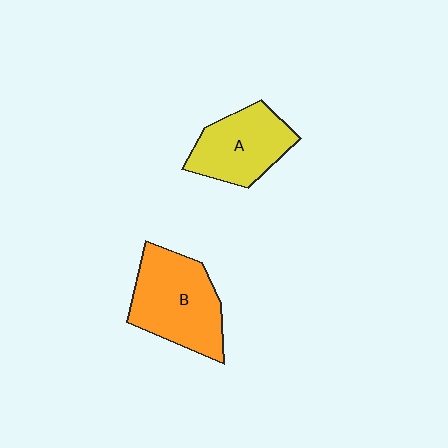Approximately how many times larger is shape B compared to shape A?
Approximately 1.2 times.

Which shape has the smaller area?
Shape A (yellow).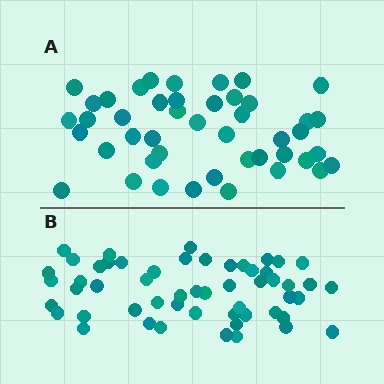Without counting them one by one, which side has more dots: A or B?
Region B (the bottom region) has more dots.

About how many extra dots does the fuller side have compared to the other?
Region B has roughly 8 or so more dots than region A.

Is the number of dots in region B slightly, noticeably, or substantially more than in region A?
Region B has only slightly more — the two regions are fairly close. The ratio is roughly 1.2 to 1.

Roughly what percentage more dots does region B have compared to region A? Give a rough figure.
About 20% more.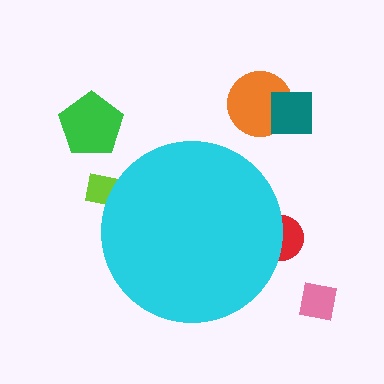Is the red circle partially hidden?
Yes, the red circle is partially hidden behind the cyan circle.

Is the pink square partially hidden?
No, the pink square is fully visible.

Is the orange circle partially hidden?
No, the orange circle is fully visible.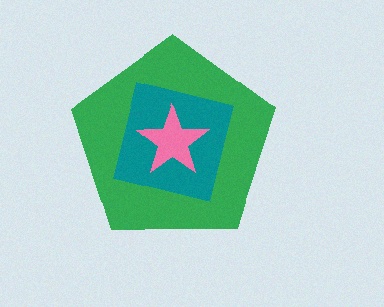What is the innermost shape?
The pink star.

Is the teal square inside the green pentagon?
Yes.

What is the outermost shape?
The green pentagon.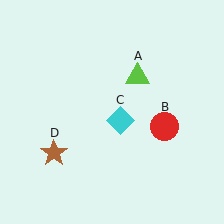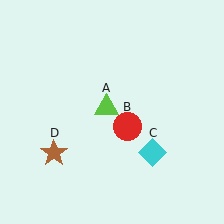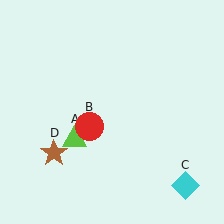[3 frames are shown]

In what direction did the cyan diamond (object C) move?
The cyan diamond (object C) moved down and to the right.